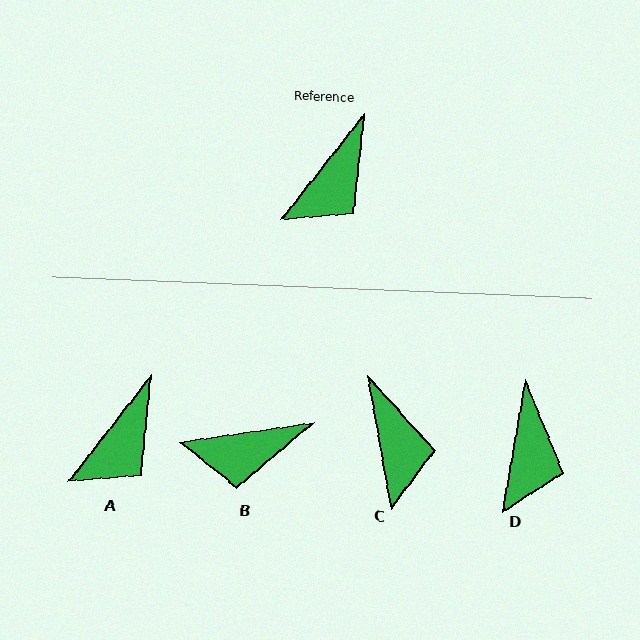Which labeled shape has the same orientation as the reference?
A.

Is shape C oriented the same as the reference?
No, it is off by about 48 degrees.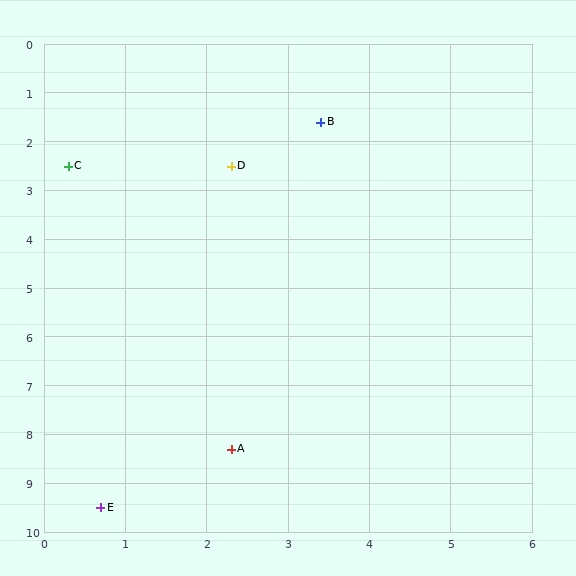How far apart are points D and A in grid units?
Points D and A are about 5.8 grid units apart.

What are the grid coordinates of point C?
Point C is at approximately (0.3, 2.5).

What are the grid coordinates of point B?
Point B is at approximately (3.4, 1.6).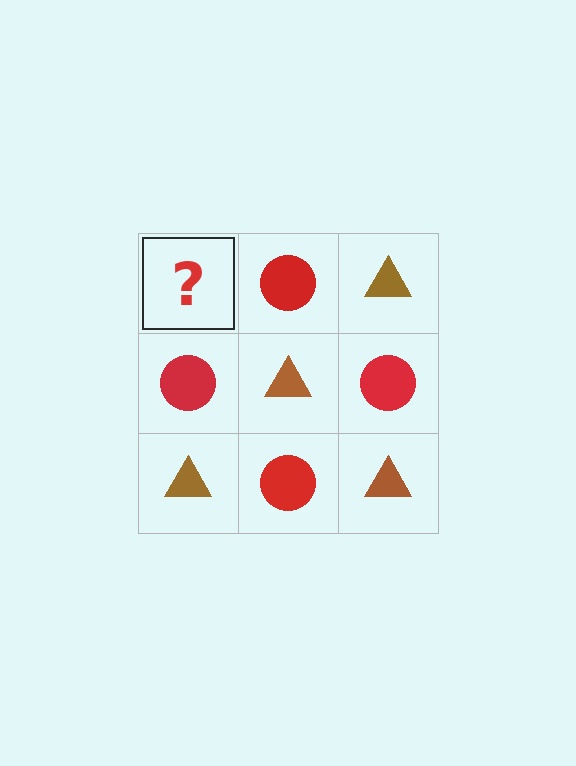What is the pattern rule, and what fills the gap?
The rule is that it alternates brown triangle and red circle in a checkerboard pattern. The gap should be filled with a brown triangle.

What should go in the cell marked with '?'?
The missing cell should contain a brown triangle.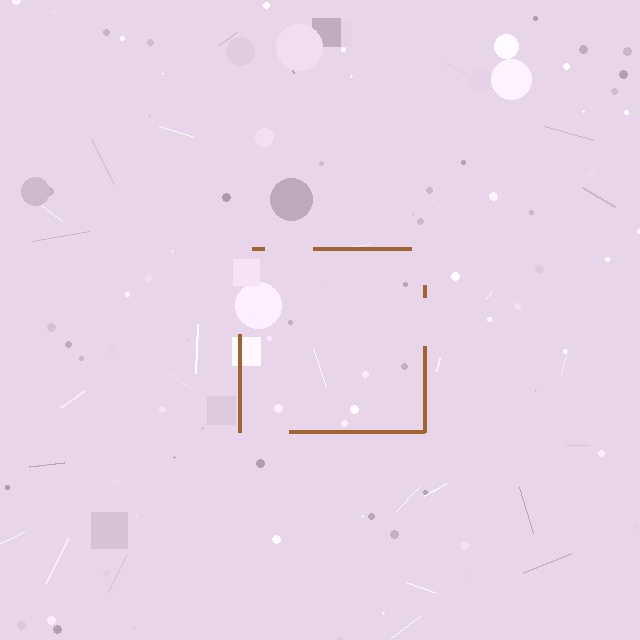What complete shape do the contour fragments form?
The contour fragments form a square.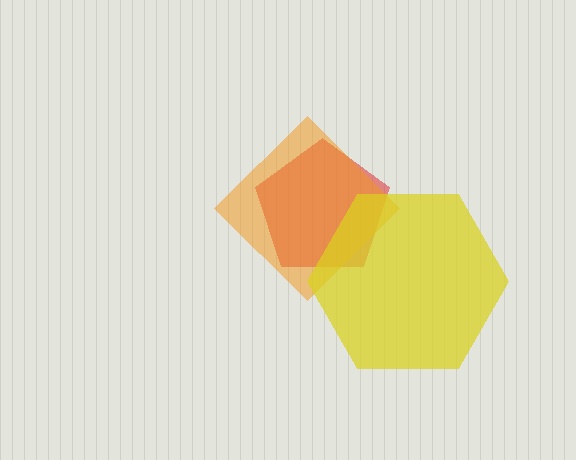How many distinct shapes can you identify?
There are 3 distinct shapes: a red pentagon, an orange diamond, a yellow hexagon.